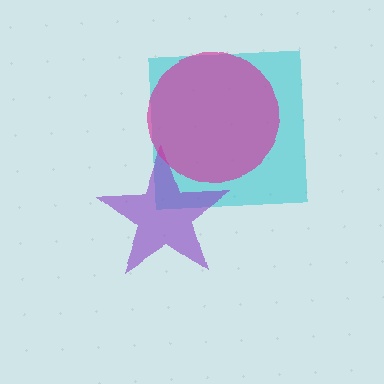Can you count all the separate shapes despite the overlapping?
Yes, there are 3 separate shapes.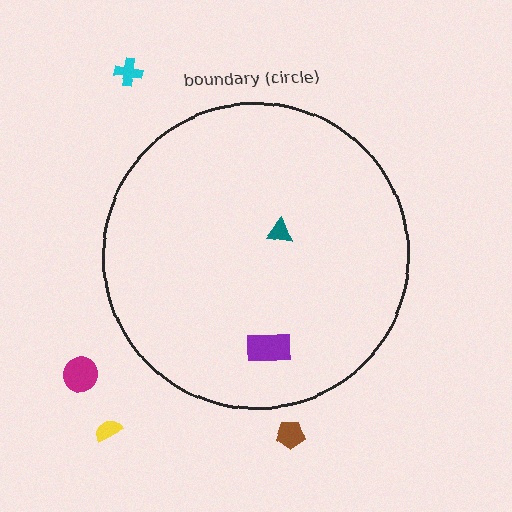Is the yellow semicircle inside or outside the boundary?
Outside.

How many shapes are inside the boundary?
2 inside, 4 outside.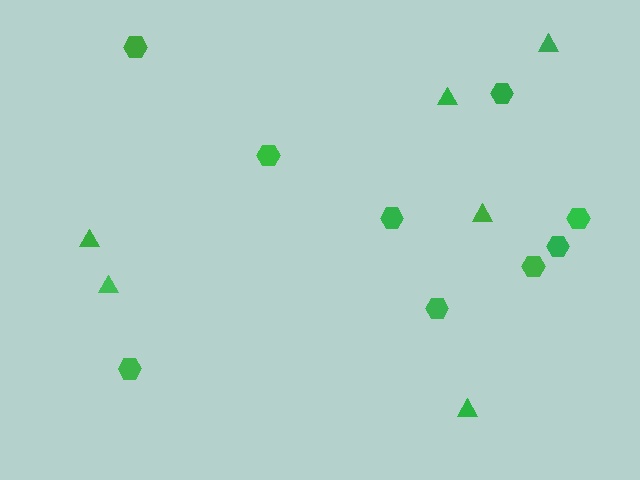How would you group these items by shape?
There are 2 groups: one group of triangles (6) and one group of hexagons (9).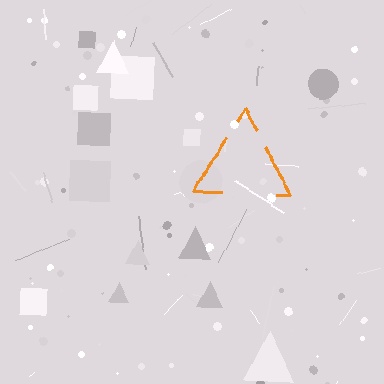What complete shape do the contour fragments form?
The contour fragments form a triangle.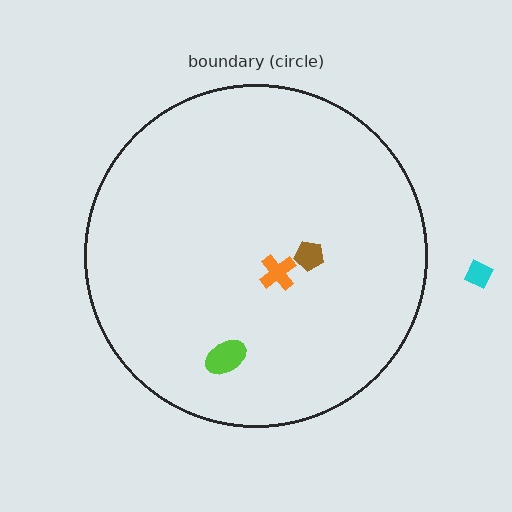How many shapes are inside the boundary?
3 inside, 1 outside.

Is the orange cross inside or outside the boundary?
Inside.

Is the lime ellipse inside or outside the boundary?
Inside.